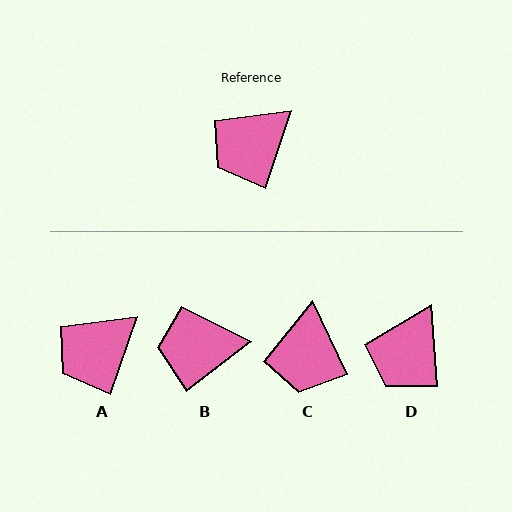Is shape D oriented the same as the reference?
No, it is off by about 23 degrees.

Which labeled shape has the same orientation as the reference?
A.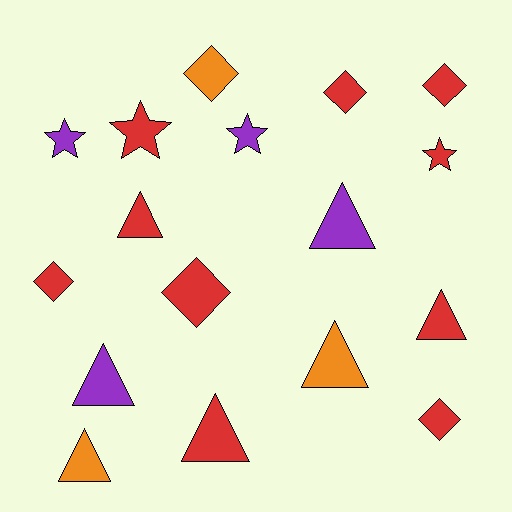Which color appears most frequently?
Red, with 10 objects.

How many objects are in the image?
There are 17 objects.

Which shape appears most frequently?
Triangle, with 7 objects.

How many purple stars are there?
There are 2 purple stars.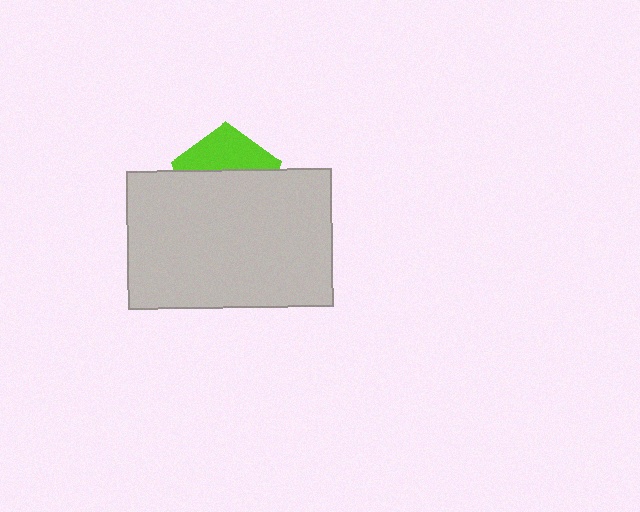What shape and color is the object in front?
The object in front is a light gray rectangle.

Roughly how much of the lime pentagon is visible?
A small part of it is visible (roughly 37%).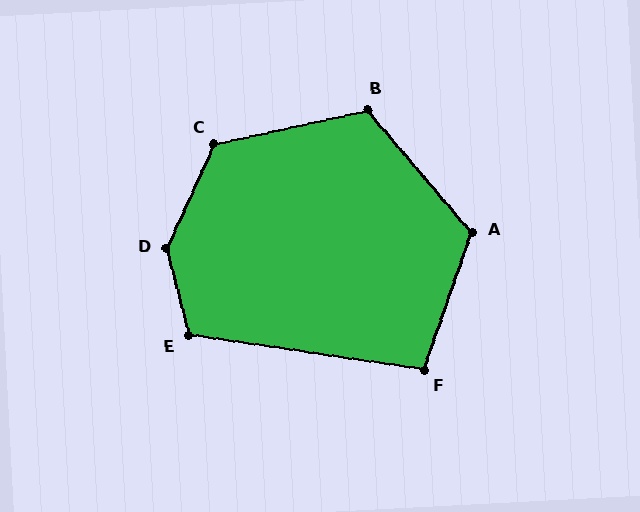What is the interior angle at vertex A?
Approximately 120 degrees (obtuse).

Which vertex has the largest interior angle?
D, at approximately 141 degrees.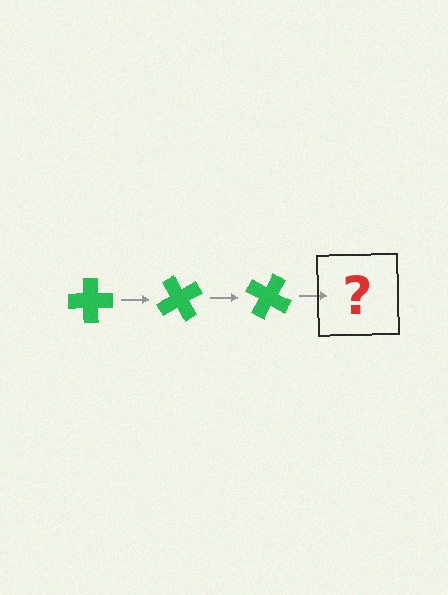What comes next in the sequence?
The next element should be a green cross rotated 180 degrees.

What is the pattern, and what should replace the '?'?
The pattern is that the cross rotates 60 degrees each step. The '?' should be a green cross rotated 180 degrees.